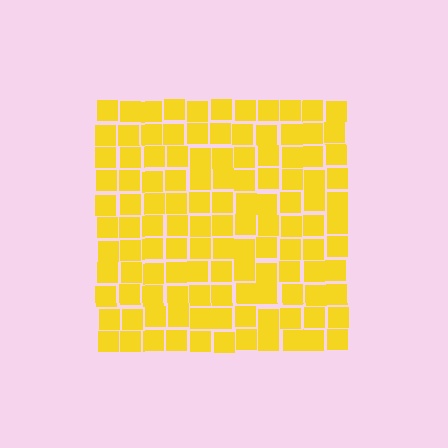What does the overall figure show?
The overall figure shows a square.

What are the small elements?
The small elements are squares.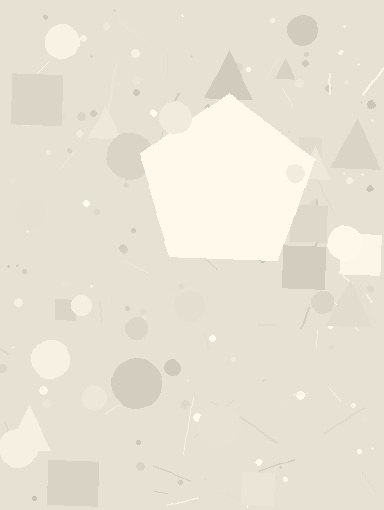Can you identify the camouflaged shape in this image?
The camouflaged shape is a pentagon.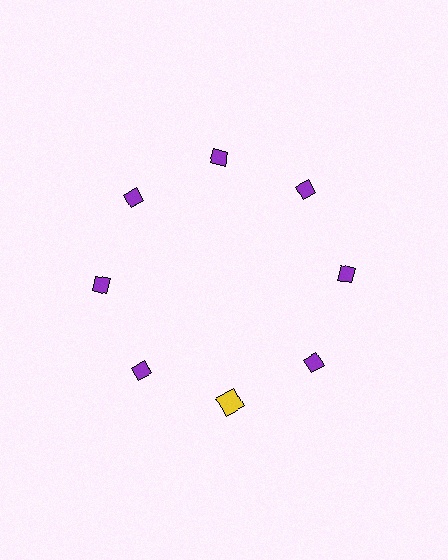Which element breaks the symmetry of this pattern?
The yellow square at roughly the 6 o'clock position breaks the symmetry. All other shapes are purple diamonds.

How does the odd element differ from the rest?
It differs in both color (yellow instead of purple) and shape (square instead of diamond).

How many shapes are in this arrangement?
There are 8 shapes arranged in a ring pattern.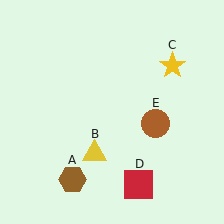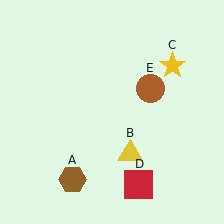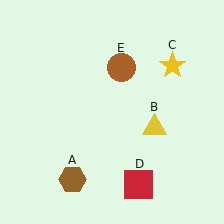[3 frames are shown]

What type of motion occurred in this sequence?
The yellow triangle (object B), brown circle (object E) rotated counterclockwise around the center of the scene.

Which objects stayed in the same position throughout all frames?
Brown hexagon (object A) and yellow star (object C) and red square (object D) remained stationary.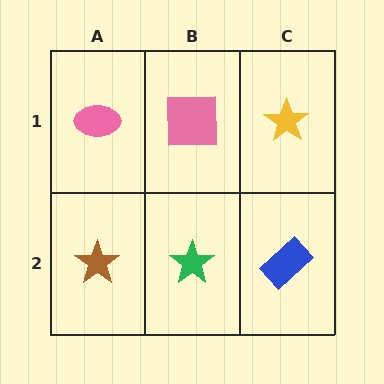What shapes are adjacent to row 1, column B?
A green star (row 2, column B), a pink ellipse (row 1, column A), a yellow star (row 1, column C).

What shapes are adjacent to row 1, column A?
A brown star (row 2, column A), a pink square (row 1, column B).